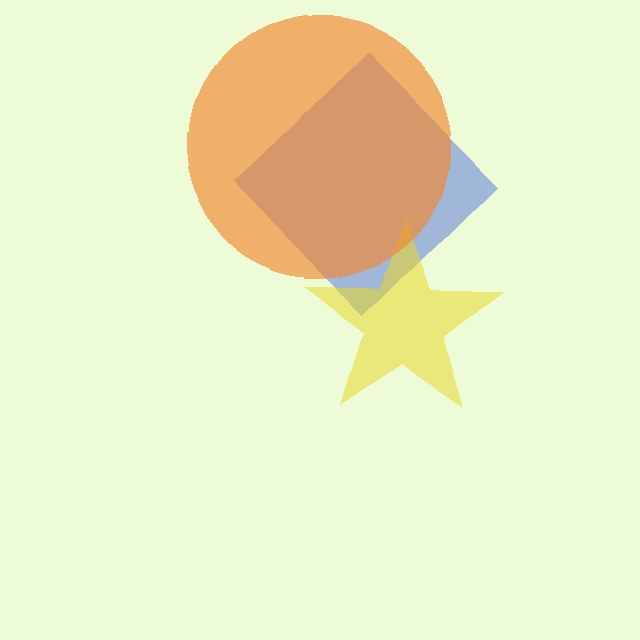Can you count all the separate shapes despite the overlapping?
Yes, there are 3 separate shapes.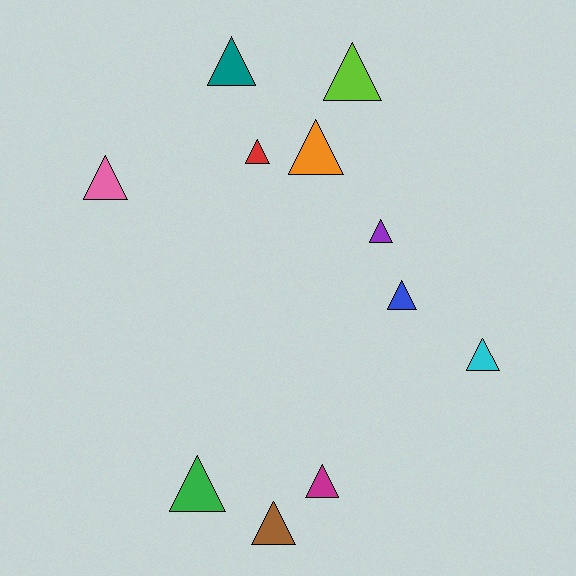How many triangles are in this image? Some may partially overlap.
There are 11 triangles.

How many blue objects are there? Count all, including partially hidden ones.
There is 1 blue object.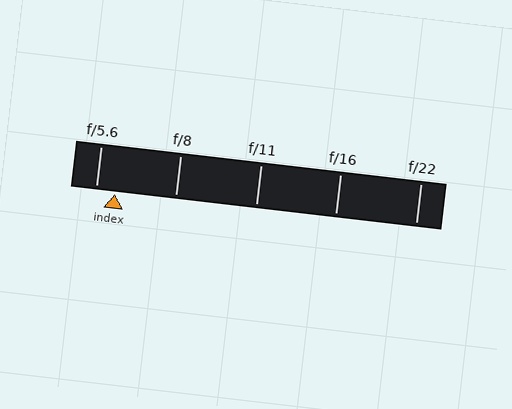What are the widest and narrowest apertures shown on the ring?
The widest aperture shown is f/5.6 and the narrowest is f/22.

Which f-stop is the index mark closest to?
The index mark is closest to f/5.6.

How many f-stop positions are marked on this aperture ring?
There are 5 f-stop positions marked.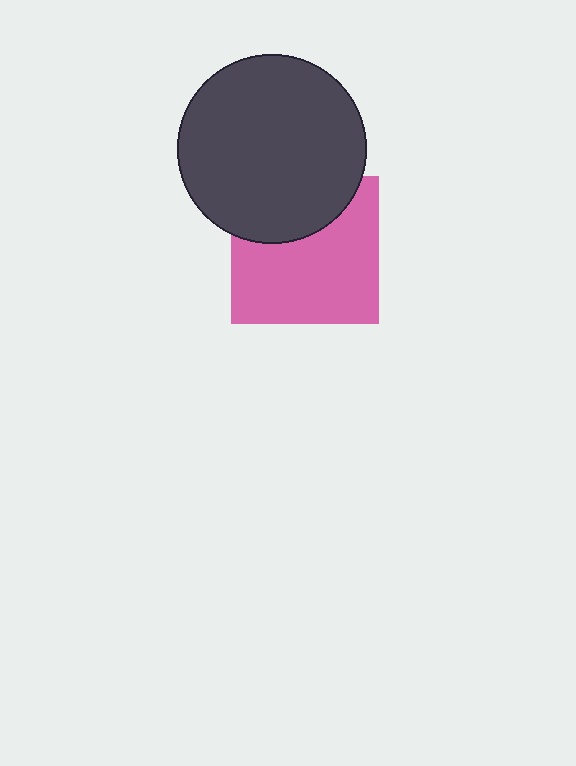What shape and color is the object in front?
The object in front is a dark gray circle.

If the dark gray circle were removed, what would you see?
You would see the complete pink square.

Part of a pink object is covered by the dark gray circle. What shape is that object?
It is a square.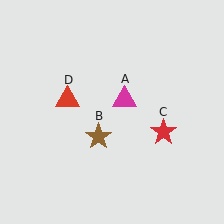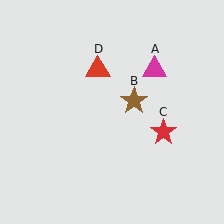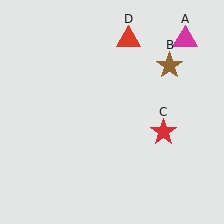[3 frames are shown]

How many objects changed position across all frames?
3 objects changed position: magenta triangle (object A), brown star (object B), red triangle (object D).